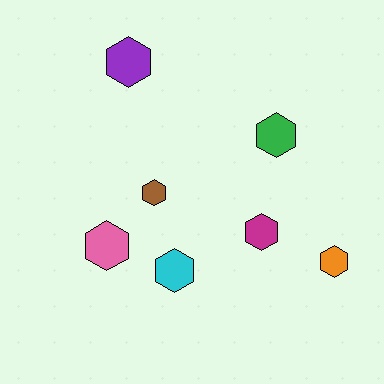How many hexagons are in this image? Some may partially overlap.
There are 7 hexagons.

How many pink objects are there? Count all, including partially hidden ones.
There is 1 pink object.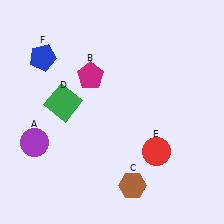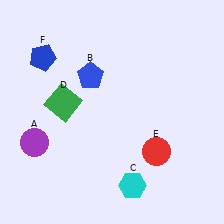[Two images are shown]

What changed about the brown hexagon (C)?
In Image 1, C is brown. In Image 2, it changed to cyan.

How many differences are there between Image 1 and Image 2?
There are 2 differences between the two images.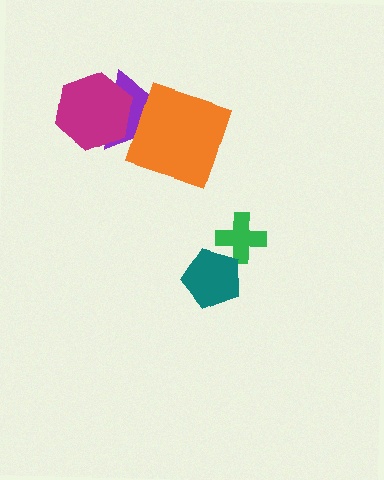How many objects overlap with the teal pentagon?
1 object overlaps with the teal pentagon.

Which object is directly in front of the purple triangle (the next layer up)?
The magenta hexagon is directly in front of the purple triangle.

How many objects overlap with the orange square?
1 object overlaps with the orange square.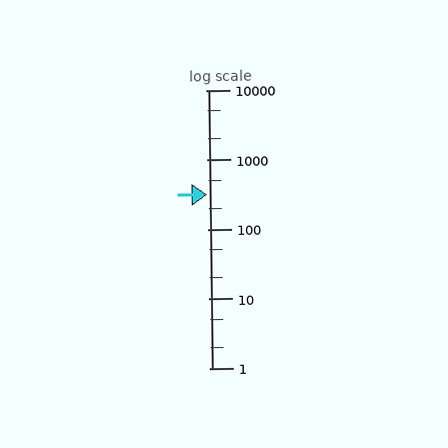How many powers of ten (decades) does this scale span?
The scale spans 4 decades, from 1 to 10000.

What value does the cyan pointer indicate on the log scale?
The pointer indicates approximately 310.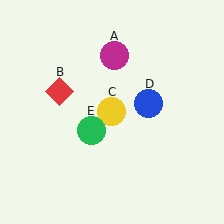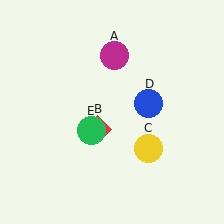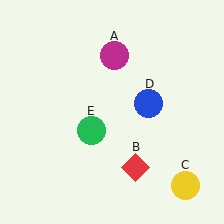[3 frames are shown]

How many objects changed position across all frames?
2 objects changed position: red diamond (object B), yellow circle (object C).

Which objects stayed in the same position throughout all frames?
Magenta circle (object A) and blue circle (object D) and green circle (object E) remained stationary.